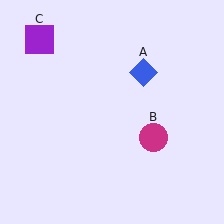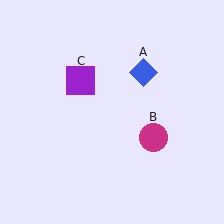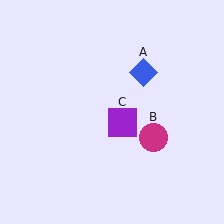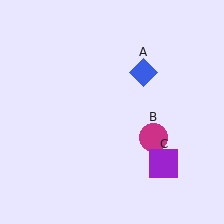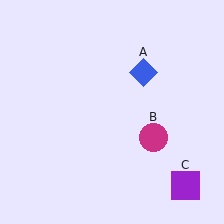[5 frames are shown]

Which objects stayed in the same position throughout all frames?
Blue diamond (object A) and magenta circle (object B) remained stationary.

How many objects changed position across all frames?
1 object changed position: purple square (object C).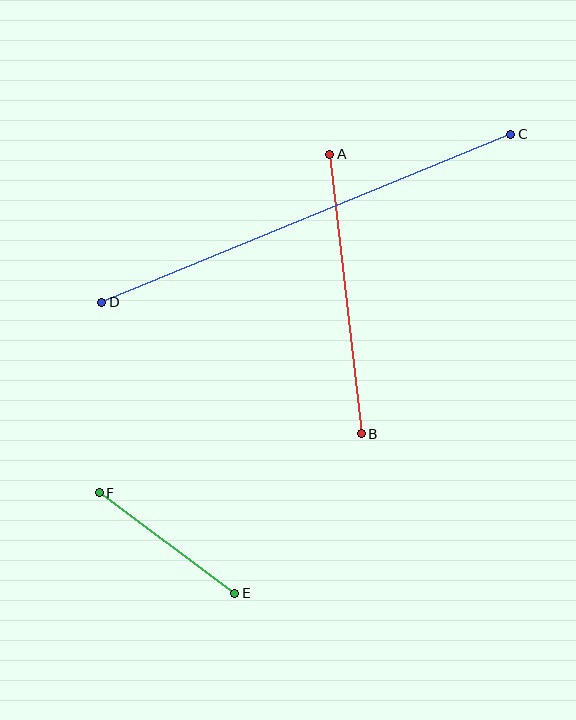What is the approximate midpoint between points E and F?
The midpoint is at approximately (167, 543) pixels.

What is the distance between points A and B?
The distance is approximately 281 pixels.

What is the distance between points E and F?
The distance is approximately 169 pixels.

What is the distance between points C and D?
The distance is approximately 442 pixels.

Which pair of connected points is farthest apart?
Points C and D are farthest apart.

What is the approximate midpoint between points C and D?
The midpoint is at approximately (306, 218) pixels.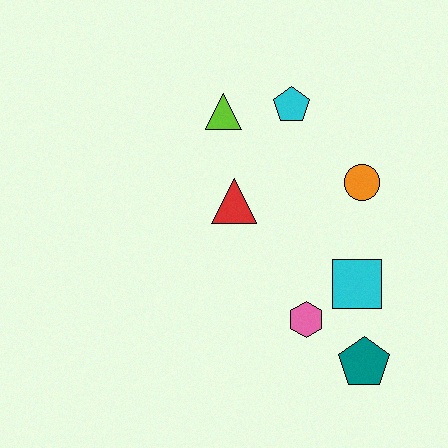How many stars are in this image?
There are no stars.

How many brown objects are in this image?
There are no brown objects.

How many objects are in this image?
There are 7 objects.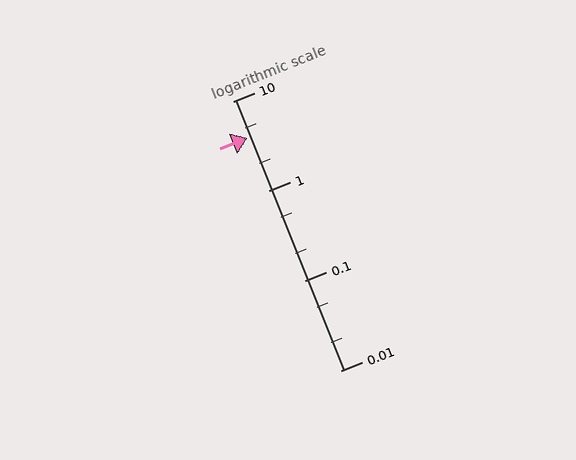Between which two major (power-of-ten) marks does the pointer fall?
The pointer is between 1 and 10.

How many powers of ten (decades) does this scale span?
The scale spans 3 decades, from 0.01 to 10.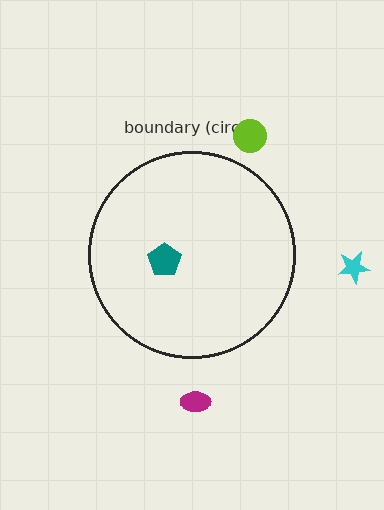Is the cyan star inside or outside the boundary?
Outside.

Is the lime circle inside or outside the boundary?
Outside.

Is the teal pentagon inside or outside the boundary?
Inside.